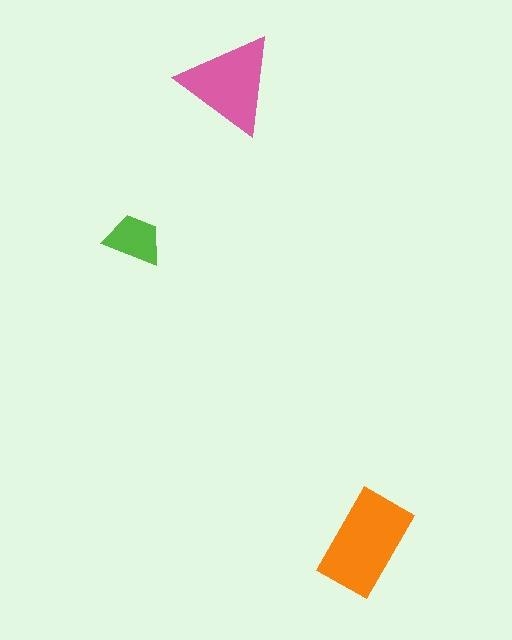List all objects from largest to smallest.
The orange rectangle, the pink triangle, the lime trapezoid.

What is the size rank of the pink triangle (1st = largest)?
2nd.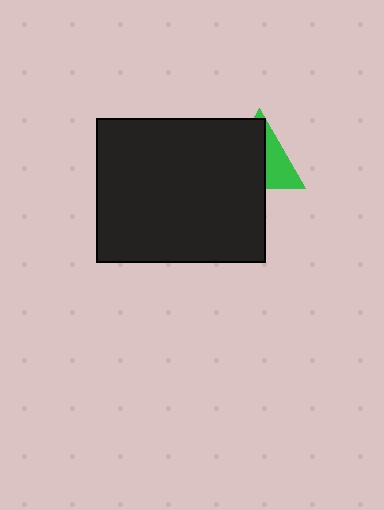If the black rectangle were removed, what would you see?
You would see the complete green triangle.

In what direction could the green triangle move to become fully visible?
The green triangle could move right. That would shift it out from behind the black rectangle entirely.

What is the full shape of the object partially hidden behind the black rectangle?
The partially hidden object is a green triangle.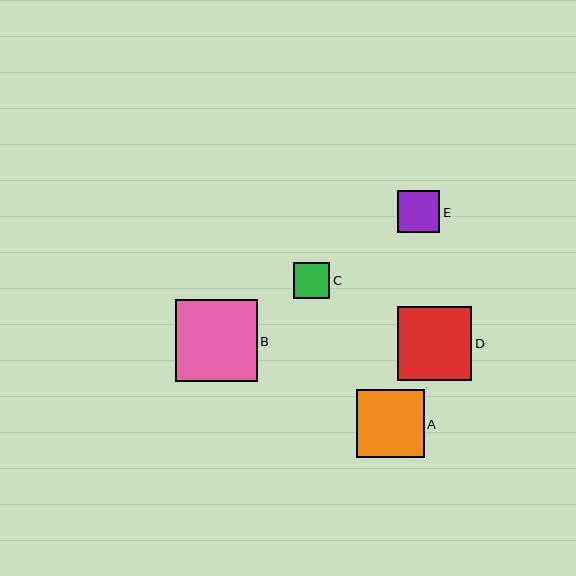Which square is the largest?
Square B is the largest with a size of approximately 82 pixels.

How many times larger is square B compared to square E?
Square B is approximately 2.0 times the size of square E.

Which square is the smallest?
Square C is the smallest with a size of approximately 36 pixels.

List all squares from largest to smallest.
From largest to smallest: B, D, A, E, C.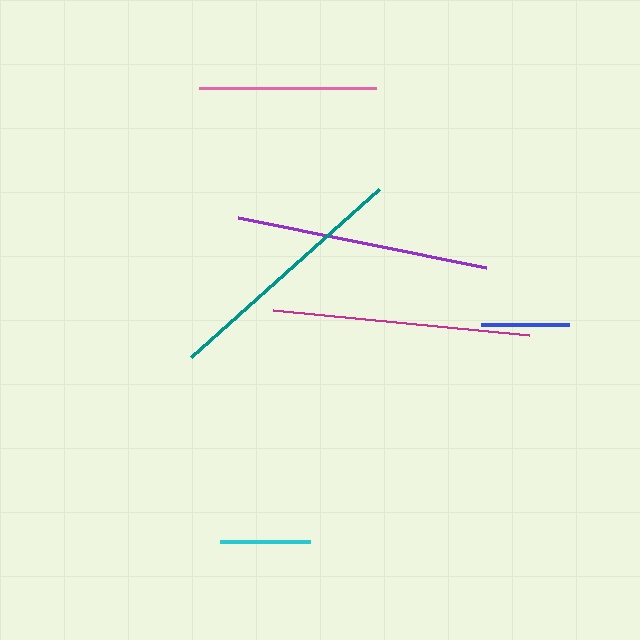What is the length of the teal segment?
The teal segment is approximately 251 pixels long.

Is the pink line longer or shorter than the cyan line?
The pink line is longer than the cyan line.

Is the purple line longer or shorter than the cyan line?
The purple line is longer than the cyan line.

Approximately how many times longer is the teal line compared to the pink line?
The teal line is approximately 1.4 times the length of the pink line.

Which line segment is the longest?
The magenta line is the longest at approximately 257 pixels.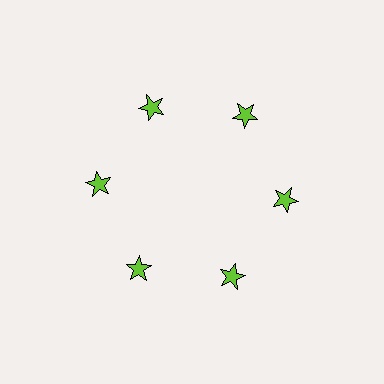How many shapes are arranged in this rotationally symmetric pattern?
There are 6 shapes, arranged in 6 groups of 1.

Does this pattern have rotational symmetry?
Yes, this pattern has 6-fold rotational symmetry. It looks the same after rotating 60 degrees around the center.